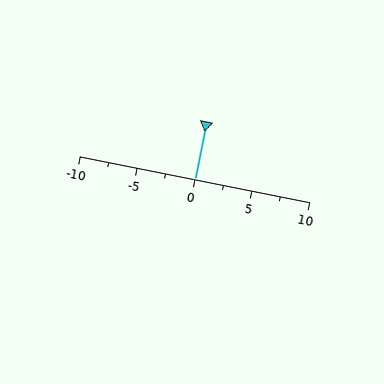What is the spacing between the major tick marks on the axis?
The major ticks are spaced 5 apart.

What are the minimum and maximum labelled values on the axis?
The axis runs from -10 to 10.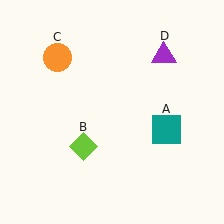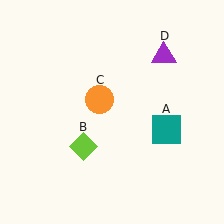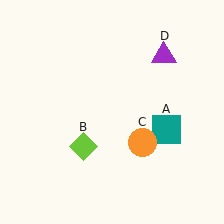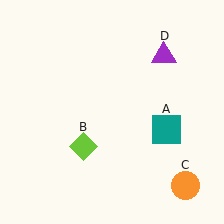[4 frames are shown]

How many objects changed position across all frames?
1 object changed position: orange circle (object C).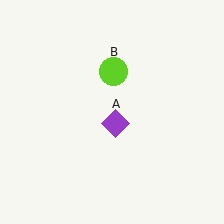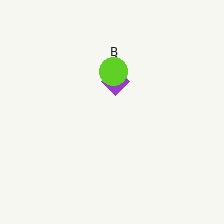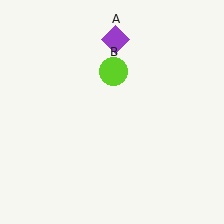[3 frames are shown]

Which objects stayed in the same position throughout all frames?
Lime circle (object B) remained stationary.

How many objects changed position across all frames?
1 object changed position: purple diamond (object A).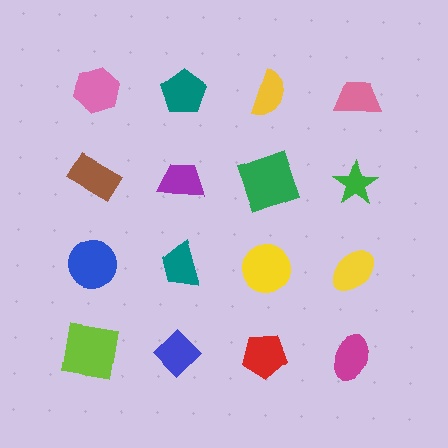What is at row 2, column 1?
A brown rectangle.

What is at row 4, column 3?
A red pentagon.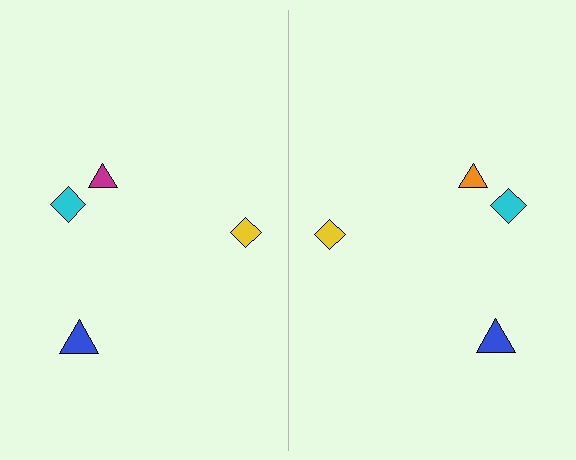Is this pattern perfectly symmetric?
No, the pattern is not perfectly symmetric. The orange triangle on the right side breaks the symmetry — its mirror counterpart is magenta.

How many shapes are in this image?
There are 8 shapes in this image.